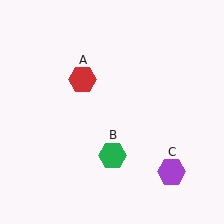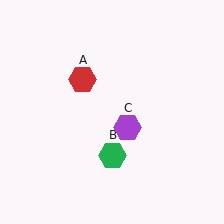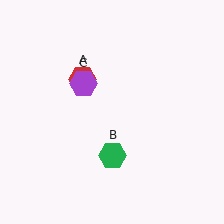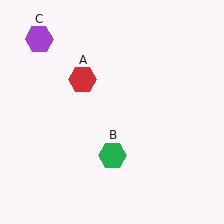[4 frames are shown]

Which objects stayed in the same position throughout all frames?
Red hexagon (object A) and green hexagon (object B) remained stationary.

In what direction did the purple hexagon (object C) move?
The purple hexagon (object C) moved up and to the left.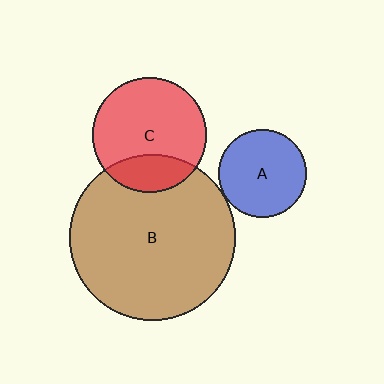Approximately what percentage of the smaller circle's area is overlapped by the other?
Approximately 25%.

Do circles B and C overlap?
Yes.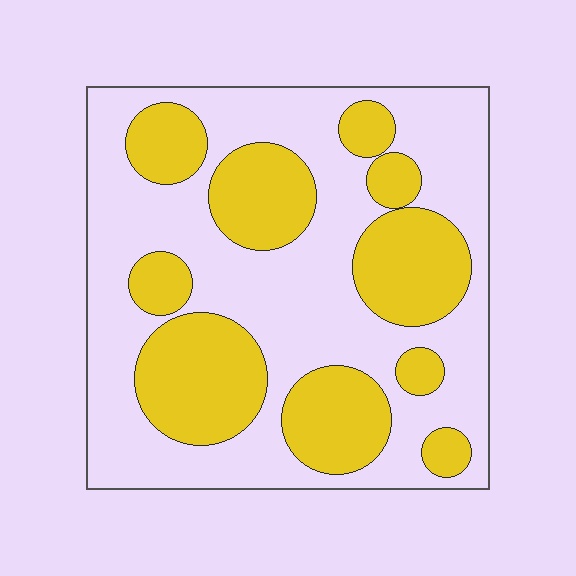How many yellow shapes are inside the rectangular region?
10.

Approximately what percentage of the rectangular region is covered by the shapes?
Approximately 40%.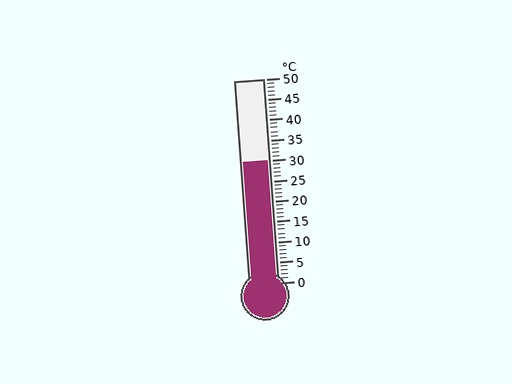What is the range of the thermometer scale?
The thermometer scale ranges from 0°C to 50°C.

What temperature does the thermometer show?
The thermometer shows approximately 30°C.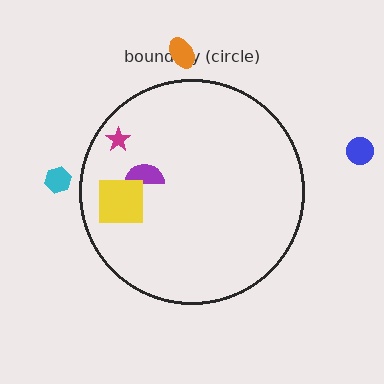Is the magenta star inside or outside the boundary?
Inside.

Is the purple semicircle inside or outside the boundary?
Inside.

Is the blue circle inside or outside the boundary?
Outside.